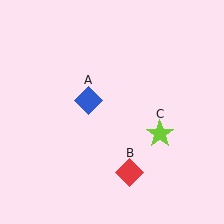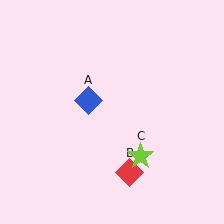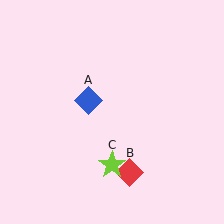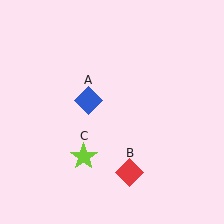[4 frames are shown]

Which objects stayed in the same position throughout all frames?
Blue diamond (object A) and red diamond (object B) remained stationary.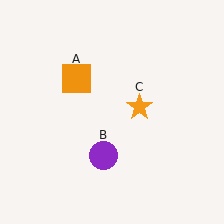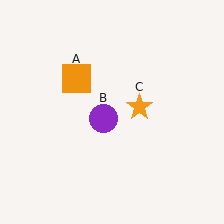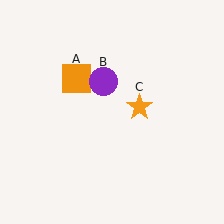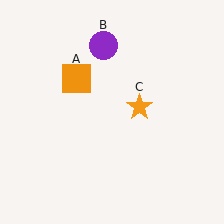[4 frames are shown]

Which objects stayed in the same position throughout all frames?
Orange square (object A) and orange star (object C) remained stationary.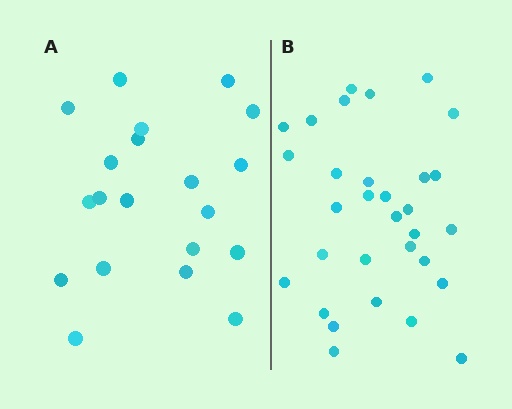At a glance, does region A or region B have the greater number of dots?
Region B (the right region) has more dots.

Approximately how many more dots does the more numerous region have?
Region B has roughly 12 or so more dots than region A.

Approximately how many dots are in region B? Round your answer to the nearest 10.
About 30 dots. (The exact count is 31, which rounds to 30.)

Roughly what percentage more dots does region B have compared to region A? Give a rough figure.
About 55% more.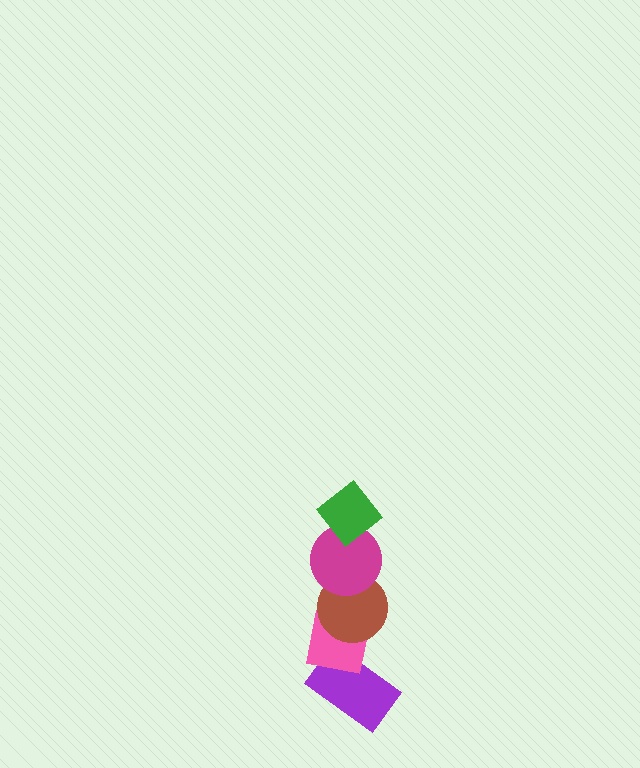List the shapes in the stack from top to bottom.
From top to bottom: the green diamond, the magenta circle, the brown circle, the pink square, the purple rectangle.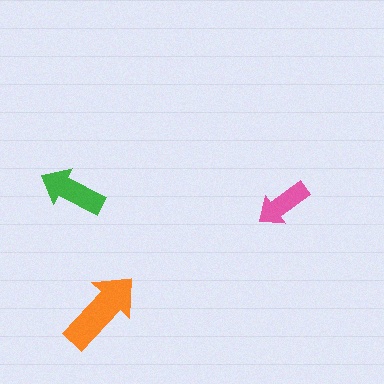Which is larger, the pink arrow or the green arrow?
The green one.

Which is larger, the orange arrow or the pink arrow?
The orange one.